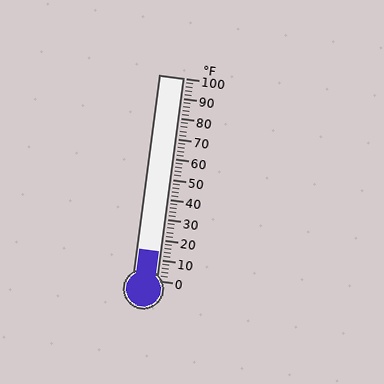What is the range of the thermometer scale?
The thermometer scale ranges from 0°F to 100°F.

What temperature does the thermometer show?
The thermometer shows approximately 14°F.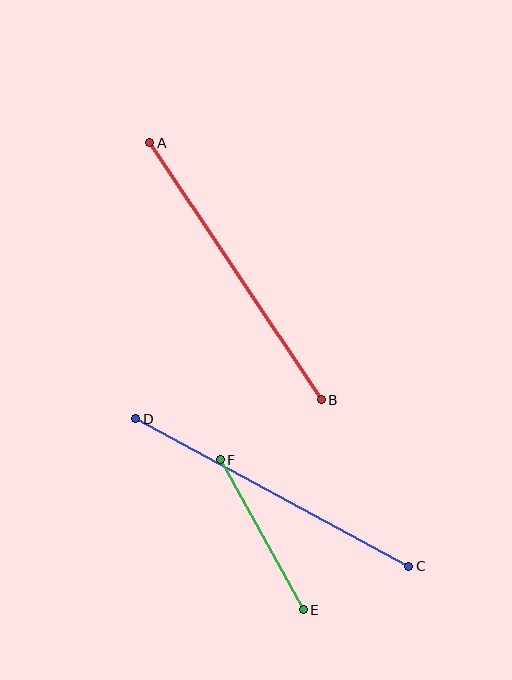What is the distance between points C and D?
The distance is approximately 310 pixels.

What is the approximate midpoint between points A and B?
The midpoint is at approximately (235, 271) pixels.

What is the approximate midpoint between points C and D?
The midpoint is at approximately (273, 492) pixels.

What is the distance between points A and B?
The distance is approximately 309 pixels.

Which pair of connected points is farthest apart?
Points C and D are farthest apart.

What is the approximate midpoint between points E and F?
The midpoint is at approximately (262, 535) pixels.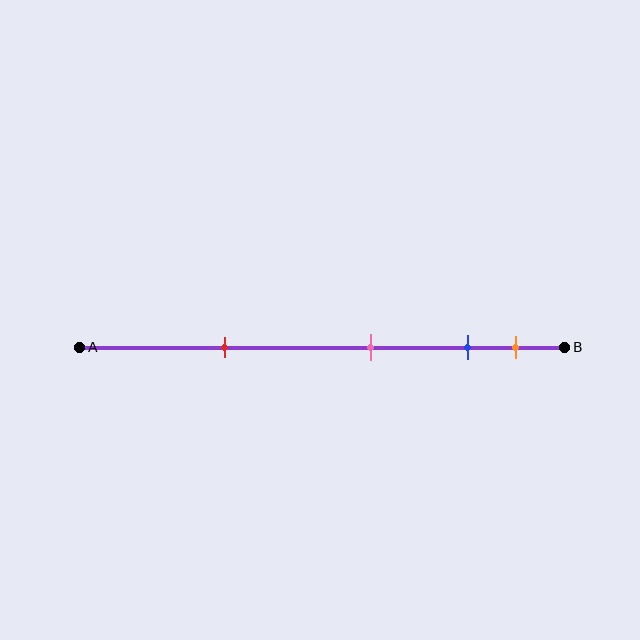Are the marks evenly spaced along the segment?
No, the marks are not evenly spaced.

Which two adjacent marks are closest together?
The blue and orange marks are the closest adjacent pair.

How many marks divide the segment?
There are 4 marks dividing the segment.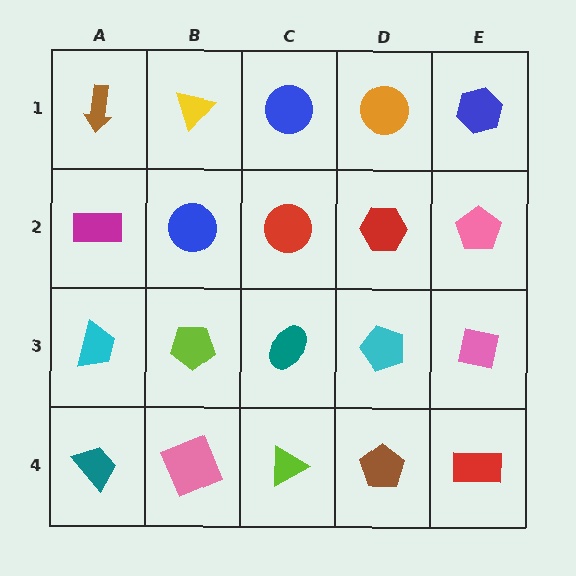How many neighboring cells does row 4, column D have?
3.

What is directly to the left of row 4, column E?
A brown pentagon.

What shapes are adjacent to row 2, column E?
A blue hexagon (row 1, column E), a pink square (row 3, column E), a red hexagon (row 2, column D).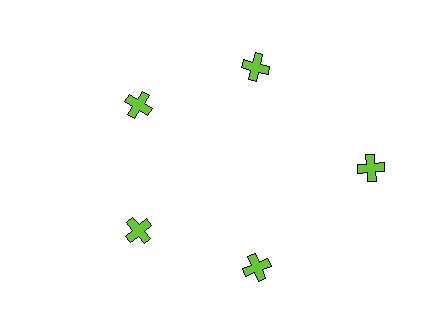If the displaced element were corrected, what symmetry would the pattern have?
It would have 5-fold rotational symmetry — the pattern would map onto itself every 72 degrees.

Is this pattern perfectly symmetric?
No. The 5 lime crosses are arranged in a ring, but one element near the 3 o'clock position is pushed outward from the center, breaking the 5-fold rotational symmetry.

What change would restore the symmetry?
The symmetry would be restored by moving it inward, back onto the ring so that all 5 crosses sit at equal angles and equal distance from the center.